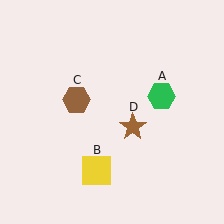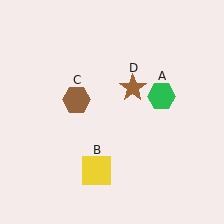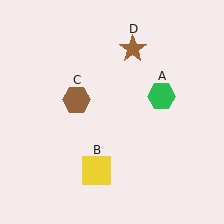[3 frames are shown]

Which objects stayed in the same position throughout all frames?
Green hexagon (object A) and yellow square (object B) and brown hexagon (object C) remained stationary.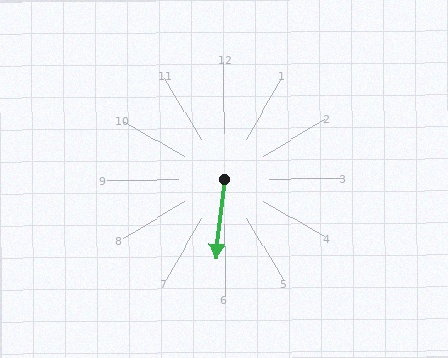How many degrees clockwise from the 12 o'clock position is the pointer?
Approximately 187 degrees.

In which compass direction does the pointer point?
South.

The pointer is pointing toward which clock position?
Roughly 6 o'clock.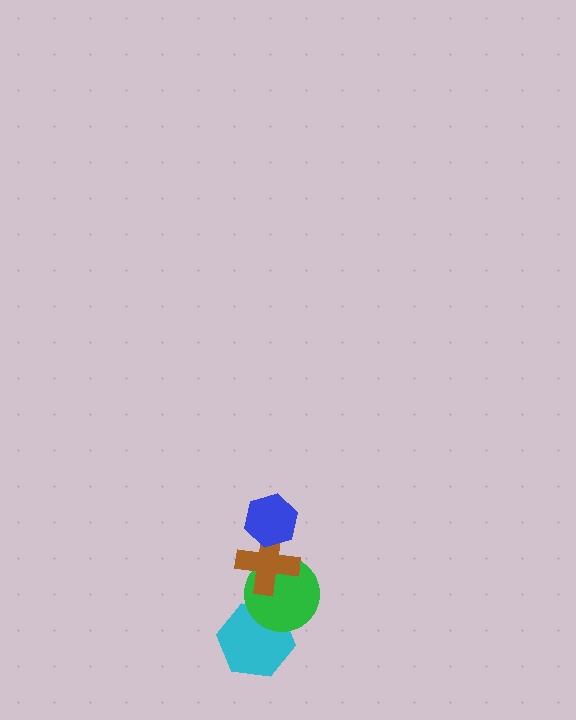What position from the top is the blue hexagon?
The blue hexagon is 1st from the top.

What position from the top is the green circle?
The green circle is 3rd from the top.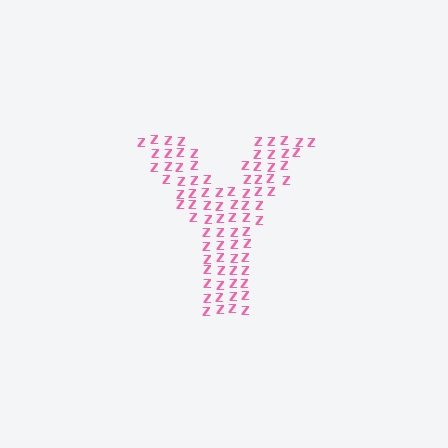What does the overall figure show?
The overall figure shows the letter Y.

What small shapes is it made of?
It is made of small letter Z's.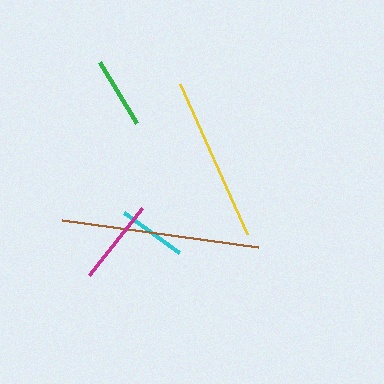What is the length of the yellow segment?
The yellow segment is approximately 165 pixels long.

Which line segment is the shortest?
The cyan line is the shortest at approximately 68 pixels.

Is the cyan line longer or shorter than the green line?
The green line is longer than the cyan line.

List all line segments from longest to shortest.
From longest to shortest: brown, yellow, magenta, green, cyan.